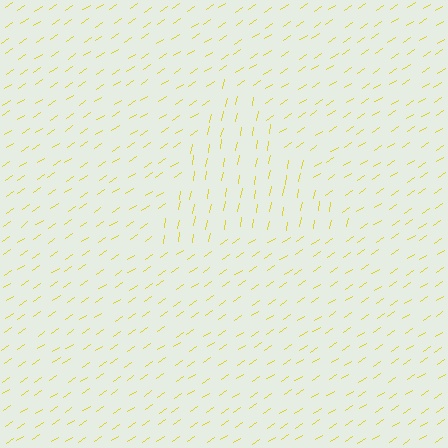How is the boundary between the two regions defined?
The boundary is defined purely by a change in line orientation (approximately 45 degrees difference). All lines are the same color and thickness.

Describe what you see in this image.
The image is filled with small yellow line segments. A triangle region in the image has lines oriented differently from the surrounding lines, creating a visible texture boundary.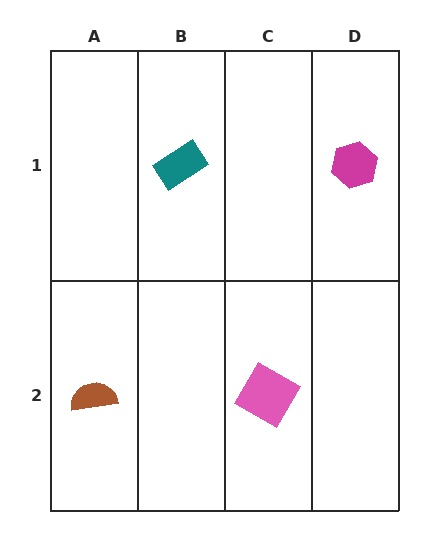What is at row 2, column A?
A brown semicircle.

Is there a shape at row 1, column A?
No, that cell is empty.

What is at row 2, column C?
A pink diamond.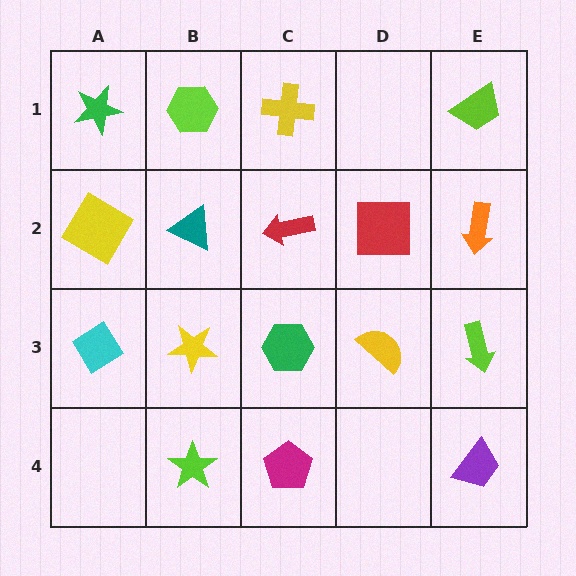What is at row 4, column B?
A lime star.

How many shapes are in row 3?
5 shapes.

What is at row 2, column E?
An orange arrow.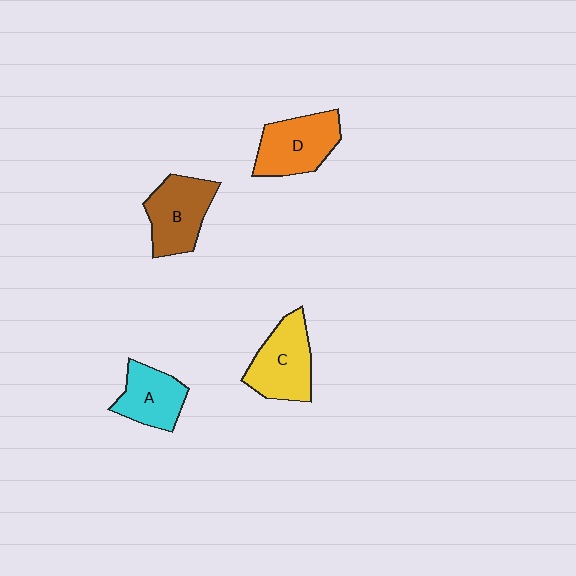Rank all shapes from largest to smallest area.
From largest to smallest: C (yellow), D (orange), B (brown), A (cyan).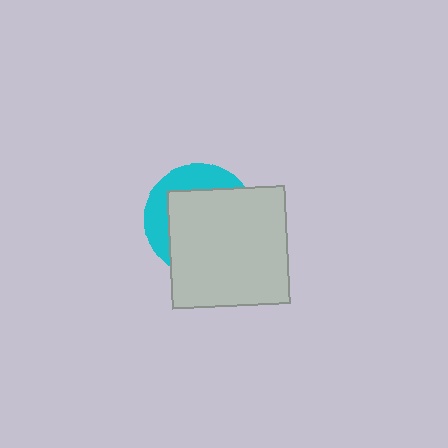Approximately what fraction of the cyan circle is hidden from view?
Roughly 69% of the cyan circle is hidden behind the light gray square.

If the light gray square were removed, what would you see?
You would see the complete cyan circle.